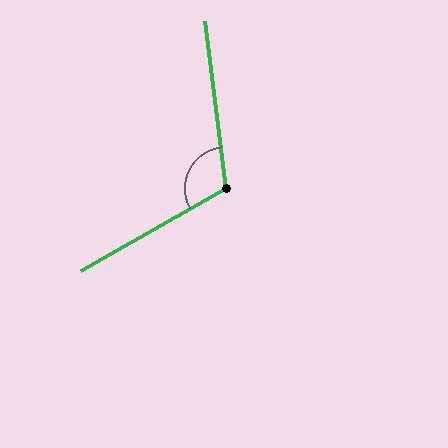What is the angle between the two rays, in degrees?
Approximately 112 degrees.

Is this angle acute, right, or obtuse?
It is obtuse.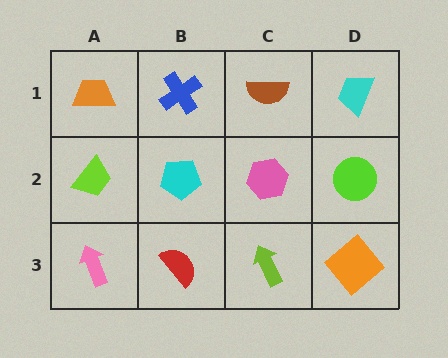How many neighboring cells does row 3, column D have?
2.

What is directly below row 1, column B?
A cyan pentagon.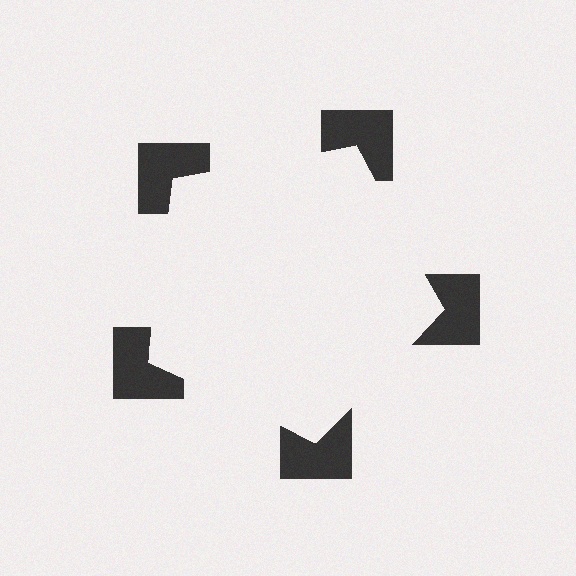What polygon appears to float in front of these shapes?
An illusory pentagon — its edges are inferred from the aligned wedge cuts in the notched squares, not physically drawn.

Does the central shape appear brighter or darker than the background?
It typically appears slightly brighter than the background, even though no actual brightness change is drawn.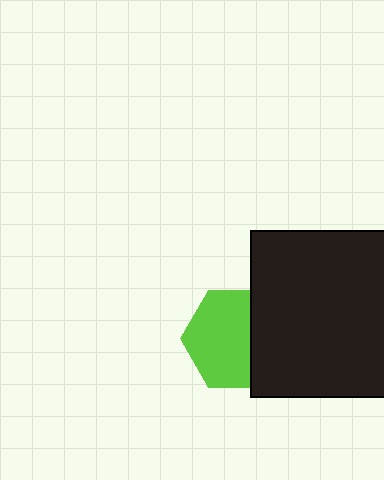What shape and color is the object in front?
The object in front is a black square.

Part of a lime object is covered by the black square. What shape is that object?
It is a hexagon.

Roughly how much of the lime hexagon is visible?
Most of it is visible (roughly 65%).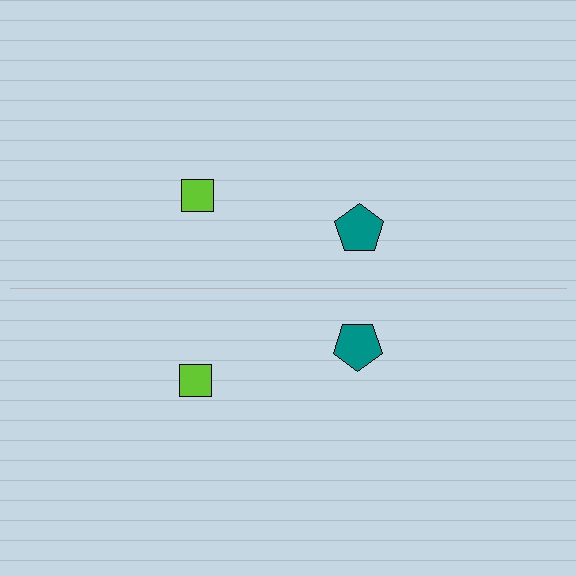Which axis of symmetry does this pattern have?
The pattern has a horizontal axis of symmetry running through the center of the image.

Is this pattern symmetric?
Yes, this pattern has bilateral (reflection) symmetry.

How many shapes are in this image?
There are 4 shapes in this image.